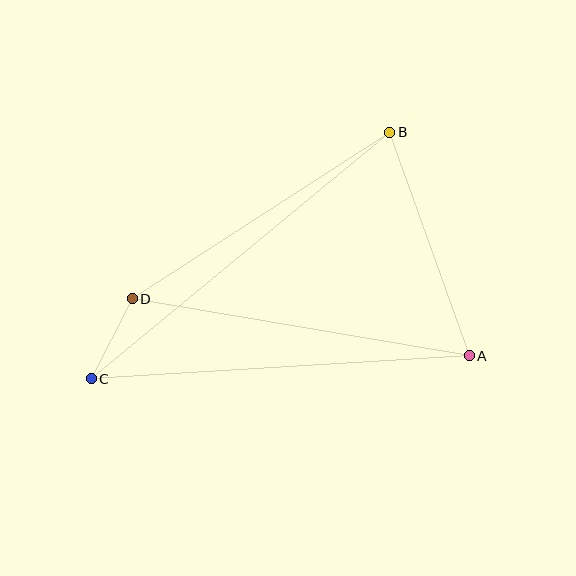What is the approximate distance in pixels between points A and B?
The distance between A and B is approximately 237 pixels.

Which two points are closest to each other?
Points C and D are closest to each other.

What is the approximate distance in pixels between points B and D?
The distance between B and D is approximately 307 pixels.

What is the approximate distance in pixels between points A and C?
The distance between A and C is approximately 379 pixels.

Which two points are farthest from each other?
Points B and C are farthest from each other.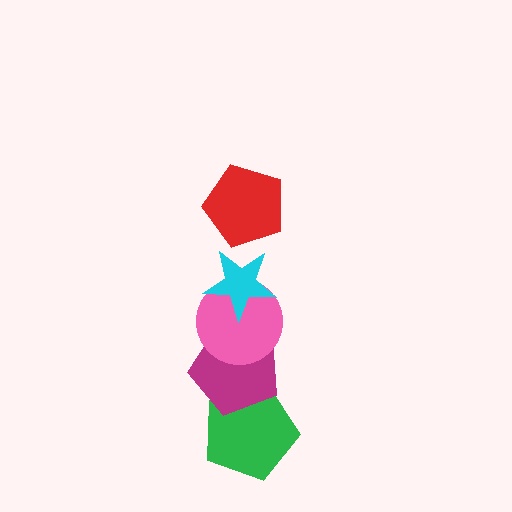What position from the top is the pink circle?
The pink circle is 3rd from the top.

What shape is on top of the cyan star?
The red pentagon is on top of the cyan star.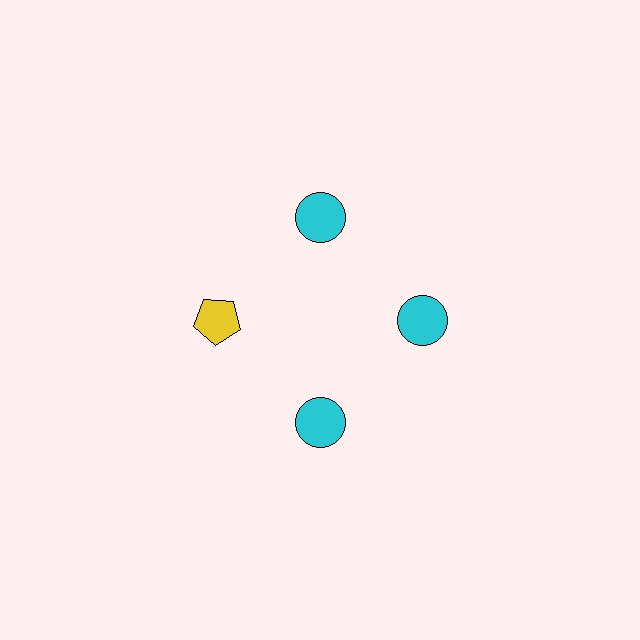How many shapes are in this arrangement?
There are 4 shapes arranged in a ring pattern.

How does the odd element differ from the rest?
It differs in both color (yellow instead of cyan) and shape (pentagon instead of circle).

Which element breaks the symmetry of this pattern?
The yellow pentagon at roughly the 9 o'clock position breaks the symmetry. All other shapes are cyan circles.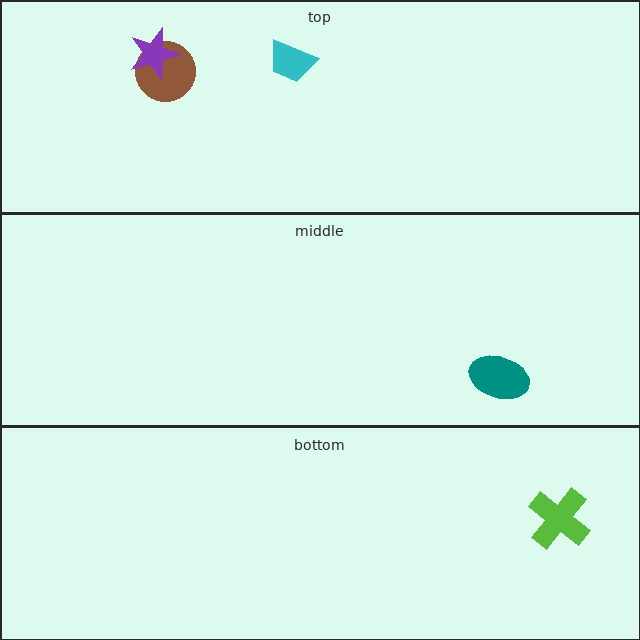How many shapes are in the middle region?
1.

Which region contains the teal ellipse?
The middle region.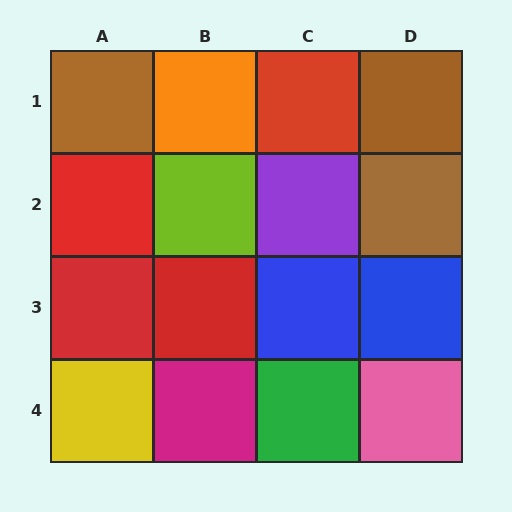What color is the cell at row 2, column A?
Red.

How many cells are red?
4 cells are red.